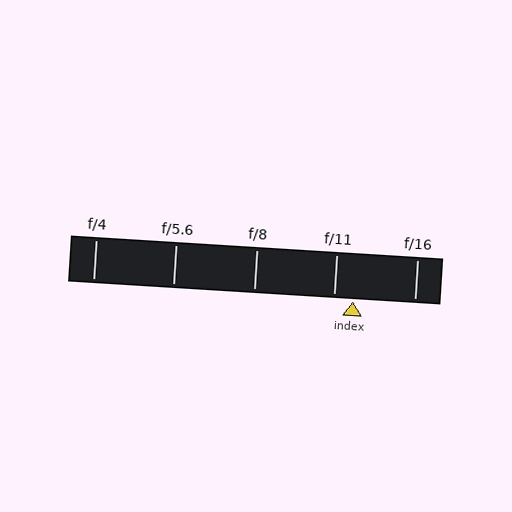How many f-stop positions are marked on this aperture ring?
There are 5 f-stop positions marked.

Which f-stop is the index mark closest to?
The index mark is closest to f/11.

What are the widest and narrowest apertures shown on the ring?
The widest aperture shown is f/4 and the narrowest is f/16.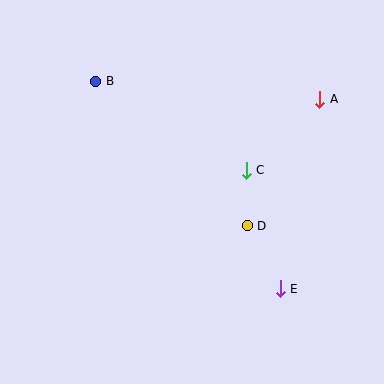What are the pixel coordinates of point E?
Point E is at (280, 289).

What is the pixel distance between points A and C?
The distance between A and C is 102 pixels.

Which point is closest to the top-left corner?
Point B is closest to the top-left corner.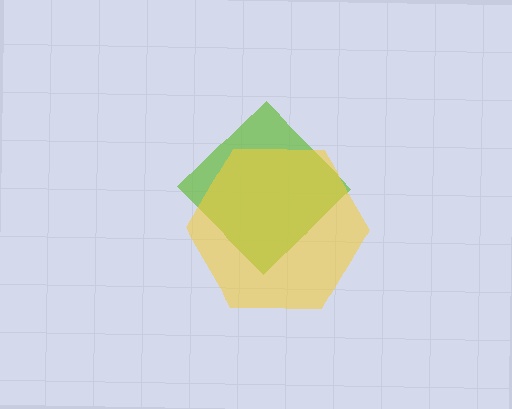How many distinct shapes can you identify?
There are 2 distinct shapes: a lime diamond, a yellow hexagon.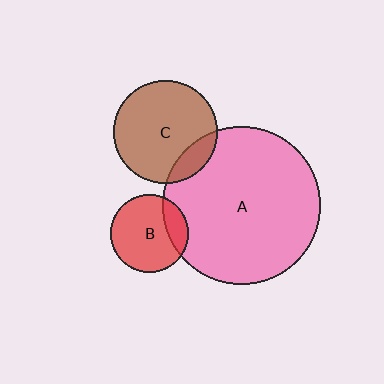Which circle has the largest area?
Circle A (pink).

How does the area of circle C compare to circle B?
Approximately 1.7 times.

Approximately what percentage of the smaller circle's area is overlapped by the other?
Approximately 15%.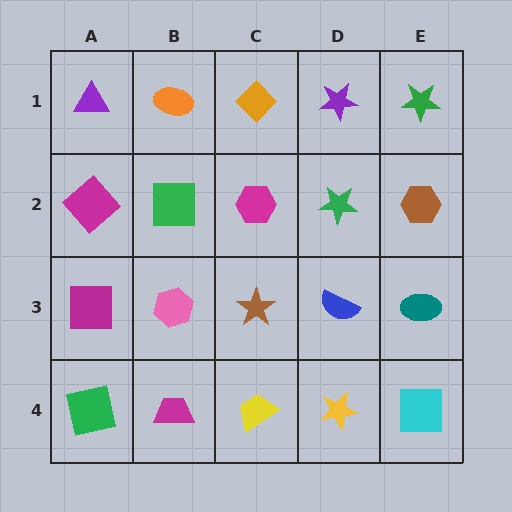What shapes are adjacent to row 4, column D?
A blue semicircle (row 3, column D), a yellow trapezoid (row 4, column C), a cyan square (row 4, column E).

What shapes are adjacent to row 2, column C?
An orange diamond (row 1, column C), a brown star (row 3, column C), a green square (row 2, column B), a green star (row 2, column D).